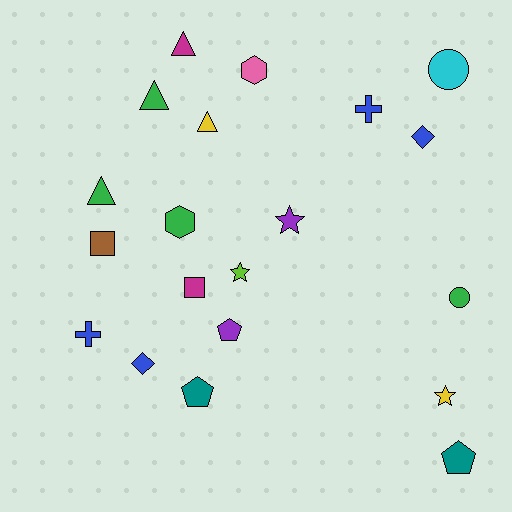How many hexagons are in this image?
There are 2 hexagons.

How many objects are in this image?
There are 20 objects.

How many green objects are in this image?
There are 4 green objects.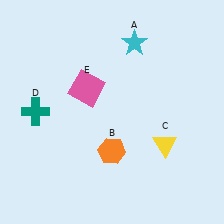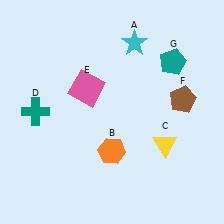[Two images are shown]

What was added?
A brown pentagon (F), a teal pentagon (G) were added in Image 2.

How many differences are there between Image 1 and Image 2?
There are 2 differences between the two images.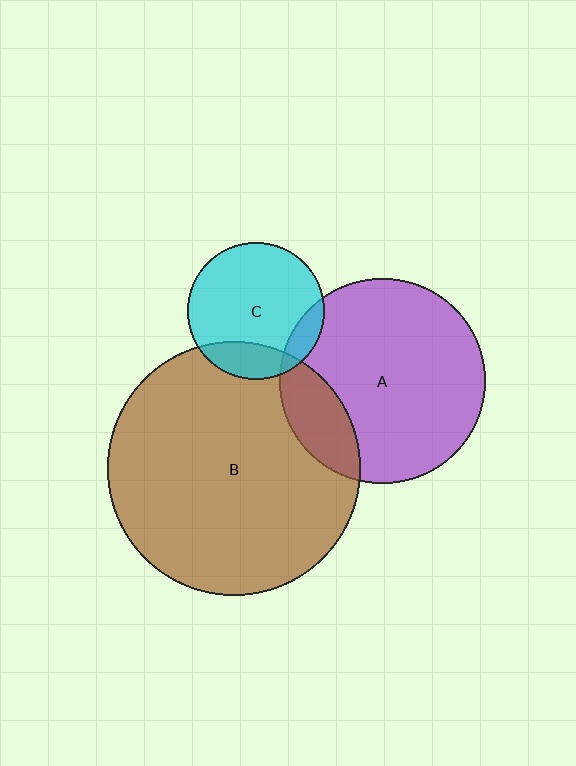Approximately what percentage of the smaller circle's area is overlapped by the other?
Approximately 10%.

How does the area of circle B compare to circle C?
Approximately 3.4 times.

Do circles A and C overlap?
Yes.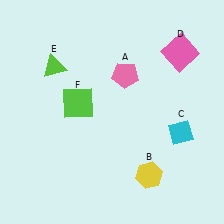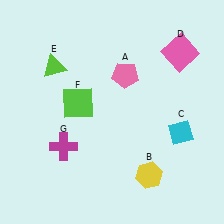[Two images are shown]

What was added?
A magenta cross (G) was added in Image 2.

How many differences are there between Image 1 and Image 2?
There is 1 difference between the two images.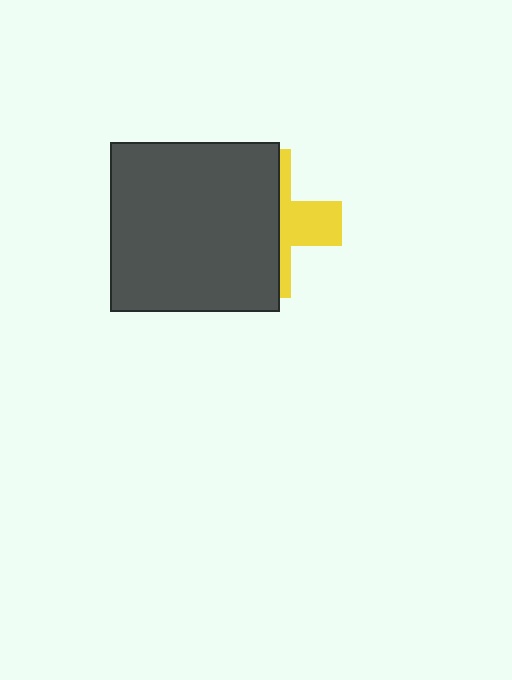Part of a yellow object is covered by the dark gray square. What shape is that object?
It is a cross.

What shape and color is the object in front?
The object in front is a dark gray square.